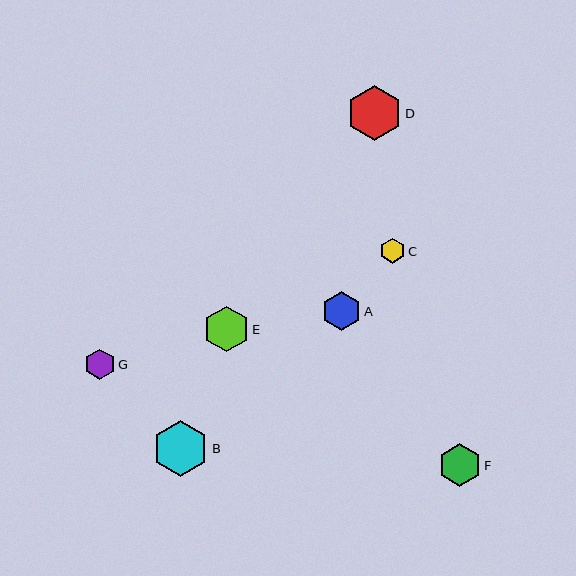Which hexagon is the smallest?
Hexagon C is the smallest with a size of approximately 25 pixels.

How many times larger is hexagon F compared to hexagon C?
Hexagon F is approximately 1.7 times the size of hexagon C.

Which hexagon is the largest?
Hexagon B is the largest with a size of approximately 56 pixels.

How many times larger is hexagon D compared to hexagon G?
Hexagon D is approximately 1.8 times the size of hexagon G.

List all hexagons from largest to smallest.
From largest to smallest: B, D, E, F, A, G, C.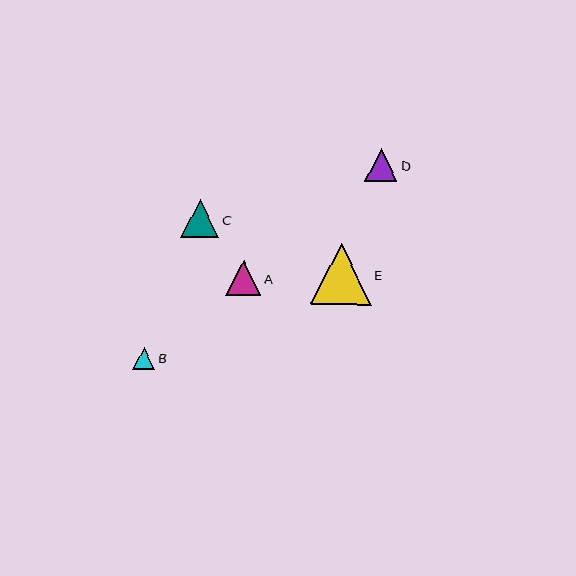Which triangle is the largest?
Triangle E is the largest with a size of approximately 61 pixels.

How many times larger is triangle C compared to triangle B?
Triangle C is approximately 1.7 times the size of triangle B.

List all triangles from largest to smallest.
From largest to smallest: E, C, A, D, B.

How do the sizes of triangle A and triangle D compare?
Triangle A and triangle D are approximately the same size.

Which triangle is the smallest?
Triangle B is the smallest with a size of approximately 22 pixels.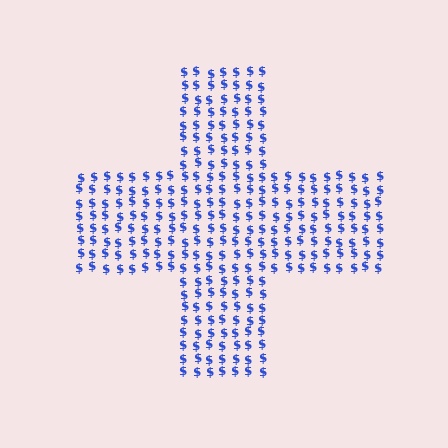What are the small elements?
The small elements are dollar signs.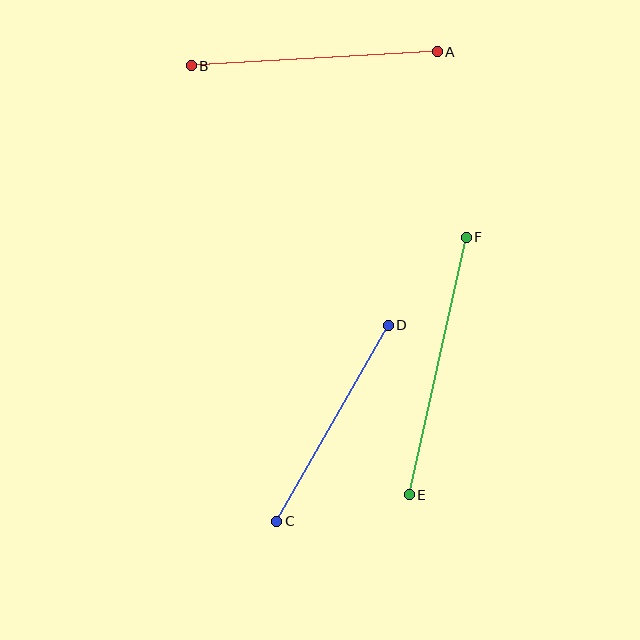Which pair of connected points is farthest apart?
Points E and F are farthest apart.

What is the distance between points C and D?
The distance is approximately 225 pixels.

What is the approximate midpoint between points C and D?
The midpoint is at approximately (333, 423) pixels.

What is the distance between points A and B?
The distance is approximately 246 pixels.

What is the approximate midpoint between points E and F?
The midpoint is at approximately (438, 366) pixels.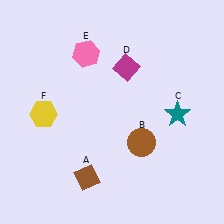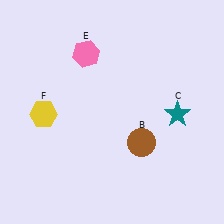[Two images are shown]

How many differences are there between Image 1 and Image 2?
There are 2 differences between the two images.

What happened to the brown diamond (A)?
The brown diamond (A) was removed in Image 2. It was in the bottom-left area of Image 1.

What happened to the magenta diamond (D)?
The magenta diamond (D) was removed in Image 2. It was in the top-right area of Image 1.